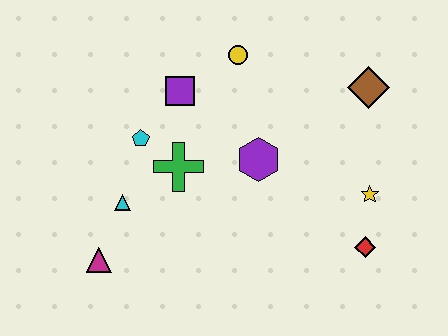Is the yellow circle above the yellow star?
Yes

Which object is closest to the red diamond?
The yellow star is closest to the red diamond.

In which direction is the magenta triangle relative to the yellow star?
The magenta triangle is to the left of the yellow star.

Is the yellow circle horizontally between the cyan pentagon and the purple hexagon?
Yes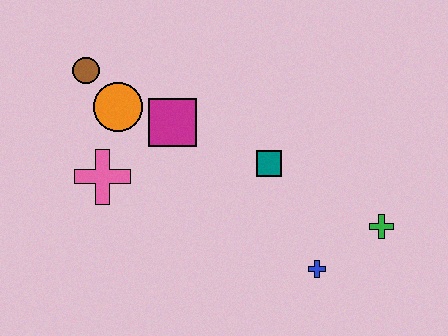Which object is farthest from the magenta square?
The green cross is farthest from the magenta square.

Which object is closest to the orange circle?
The brown circle is closest to the orange circle.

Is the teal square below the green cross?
No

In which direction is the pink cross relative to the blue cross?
The pink cross is to the left of the blue cross.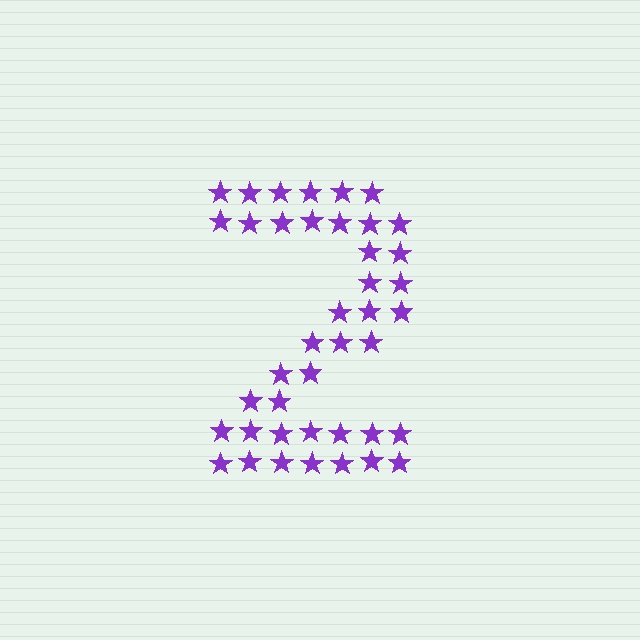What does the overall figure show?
The overall figure shows the digit 2.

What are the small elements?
The small elements are stars.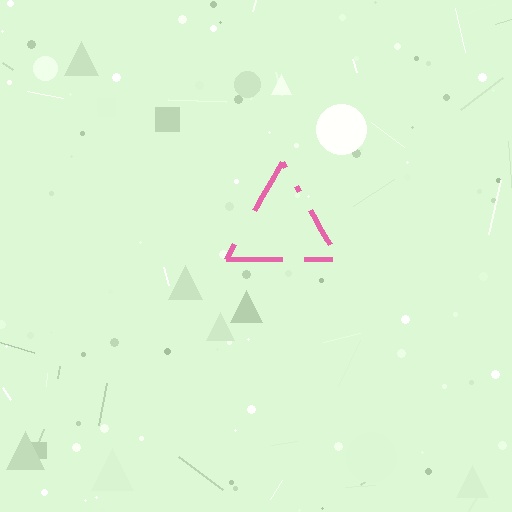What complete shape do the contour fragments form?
The contour fragments form a triangle.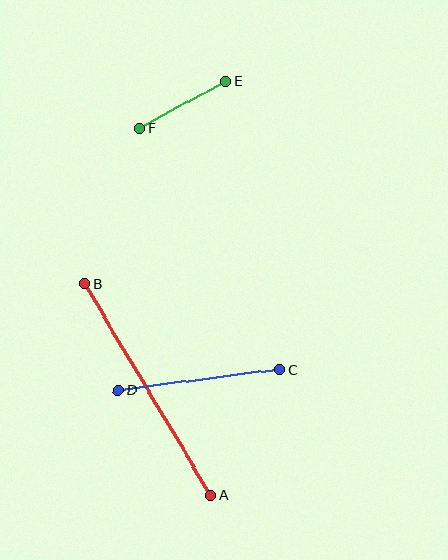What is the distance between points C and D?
The distance is approximately 162 pixels.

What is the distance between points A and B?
The distance is approximately 246 pixels.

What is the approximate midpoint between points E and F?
The midpoint is at approximately (183, 105) pixels.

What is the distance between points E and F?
The distance is approximately 97 pixels.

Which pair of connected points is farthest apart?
Points A and B are farthest apart.